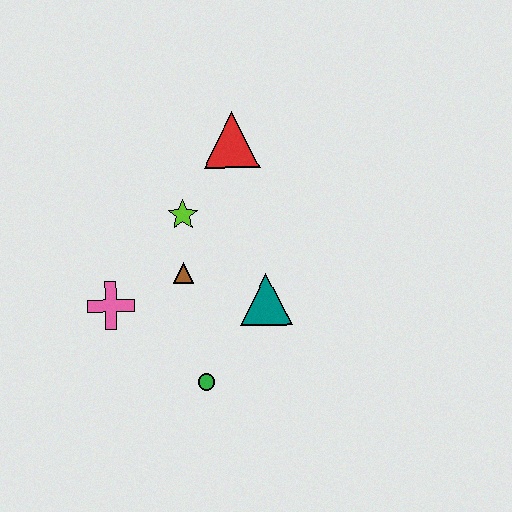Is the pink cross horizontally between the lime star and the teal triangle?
No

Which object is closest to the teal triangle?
The brown triangle is closest to the teal triangle.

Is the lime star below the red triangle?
Yes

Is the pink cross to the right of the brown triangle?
No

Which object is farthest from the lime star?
The green circle is farthest from the lime star.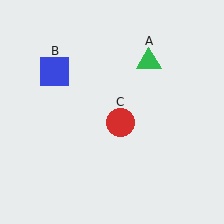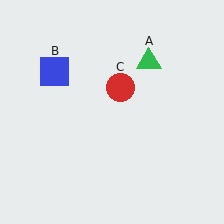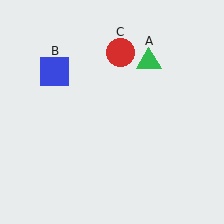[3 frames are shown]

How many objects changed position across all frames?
1 object changed position: red circle (object C).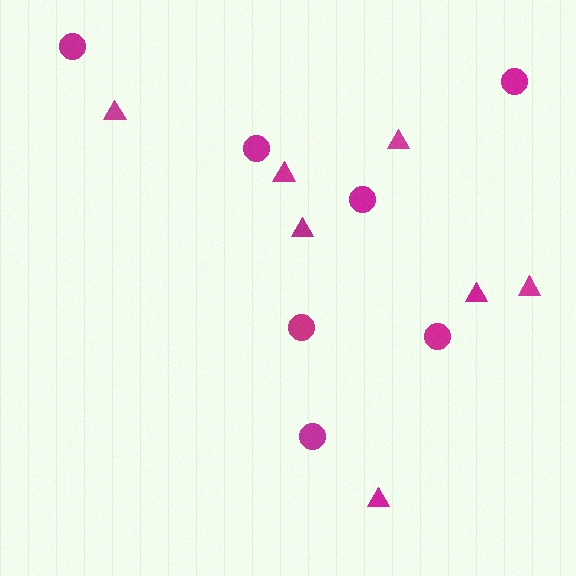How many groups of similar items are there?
There are 2 groups: one group of circles (7) and one group of triangles (7).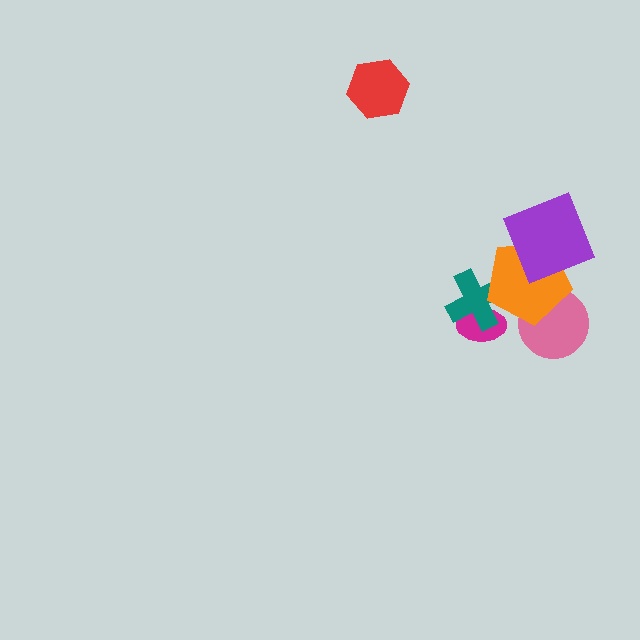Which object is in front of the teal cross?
The orange pentagon is in front of the teal cross.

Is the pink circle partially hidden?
Yes, it is partially covered by another shape.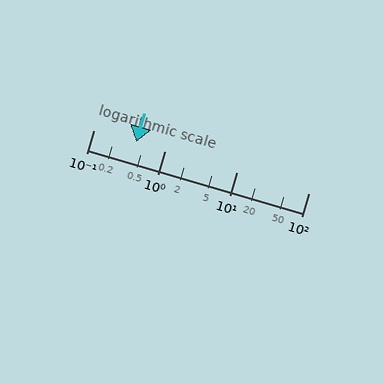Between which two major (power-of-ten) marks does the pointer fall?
The pointer is between 0.1 and 1.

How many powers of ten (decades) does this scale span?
The scale spans 3 decades, from 0.1 to 100.